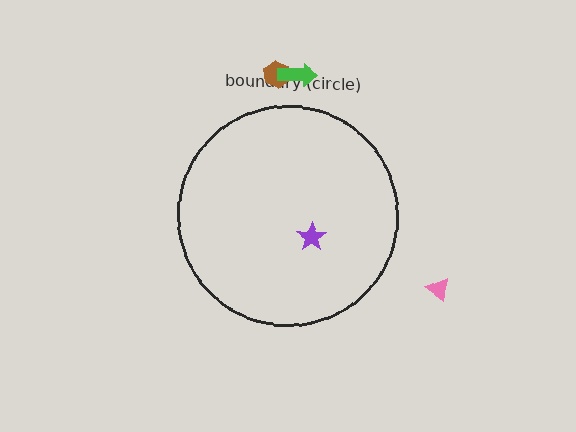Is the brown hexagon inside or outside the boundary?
Outside.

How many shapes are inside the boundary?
1 inside, 3 outside.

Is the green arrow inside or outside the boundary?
Outside.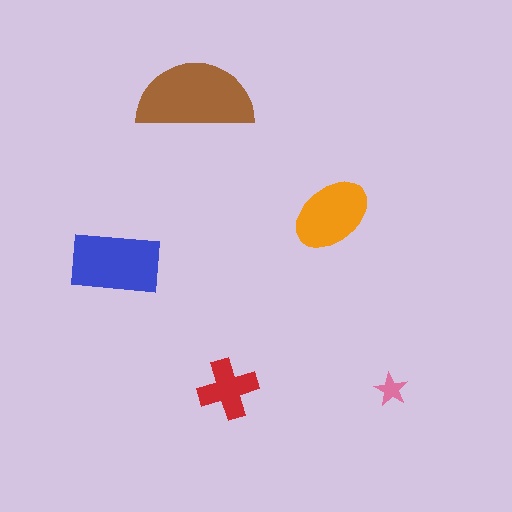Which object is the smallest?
The pink star.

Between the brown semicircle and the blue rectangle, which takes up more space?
The brown semicircle.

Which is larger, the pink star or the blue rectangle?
The blue rectangle.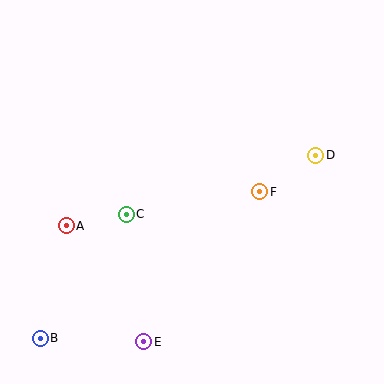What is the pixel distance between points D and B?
The distance between D and B is 331 pixels.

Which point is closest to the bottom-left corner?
Point B is closest to the bottom-left corner.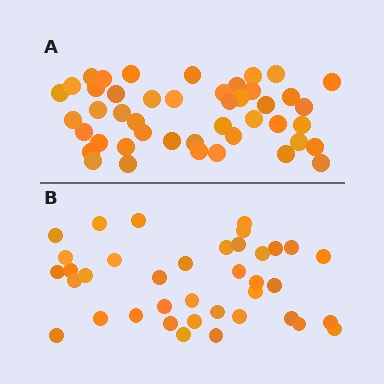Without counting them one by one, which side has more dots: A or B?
Region A (the top region) has more dots.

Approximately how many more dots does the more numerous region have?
Region A has roughly 8 or so more dots than region B.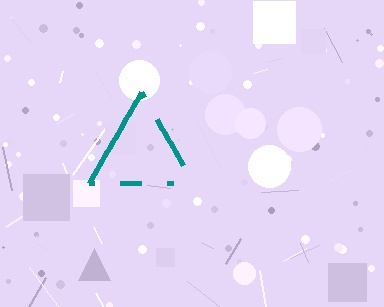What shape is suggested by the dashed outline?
The dashed outline suggests a triangle.